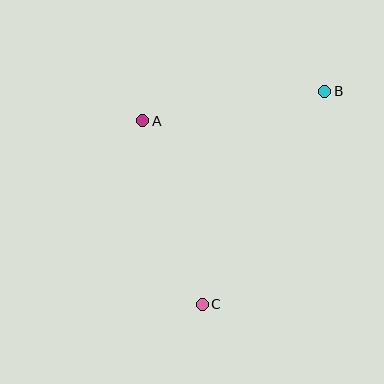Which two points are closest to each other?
Points A and B are closest to each other.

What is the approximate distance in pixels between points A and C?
The distance between A and C is approximately 193 pixels.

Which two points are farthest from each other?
Points B and C are farthest from each other.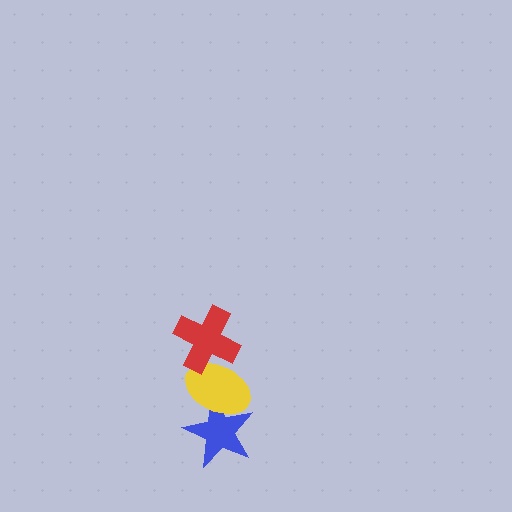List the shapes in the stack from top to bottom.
From top to bottom: the red cross, the yellow ellipse, the blue star.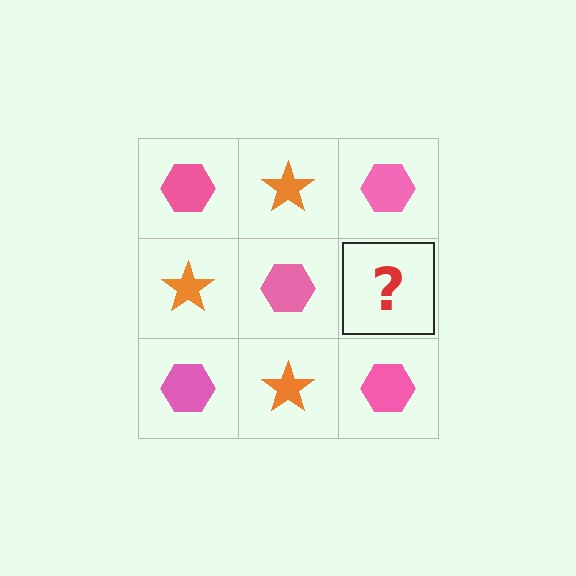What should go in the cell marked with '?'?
The missing cell should contain an orange star.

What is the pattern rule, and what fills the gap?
The rule is that it alternates pink hexagon and orange star in a checkerboard pattern. The gap should be filled with an orange star.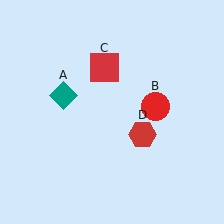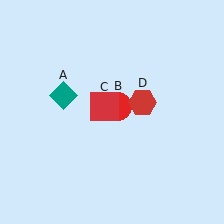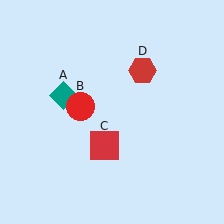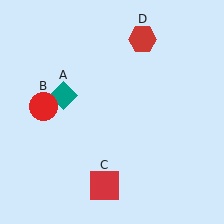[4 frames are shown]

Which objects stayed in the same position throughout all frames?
Teal diamond (object A) remained stationary.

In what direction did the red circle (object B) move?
The red circle (object B) moved left.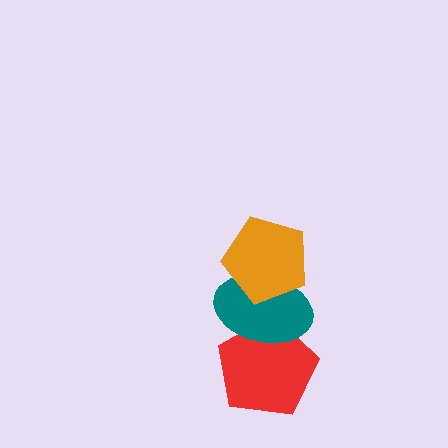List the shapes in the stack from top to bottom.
From top to bottom: the orange pentagon, the teal ellipse, the red pentagon.